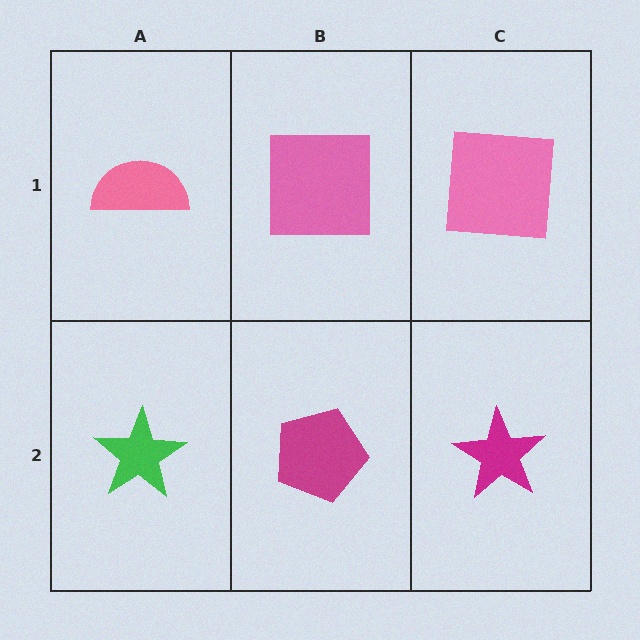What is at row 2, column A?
A green star.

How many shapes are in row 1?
3 shapes.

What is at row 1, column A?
A pink semicircle.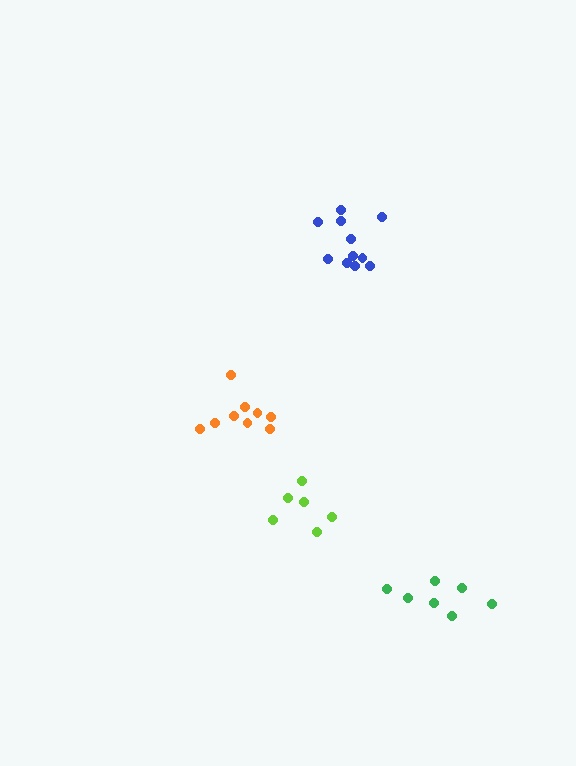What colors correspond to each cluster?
The clusters are colored: green, blue, lime, orange.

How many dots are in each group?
Group 1: 7 dots, Group 2: 11 dots, Group 3: 6 dots, Group 4: 9 dots (33 total).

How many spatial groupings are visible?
There are 4 spatial groupings.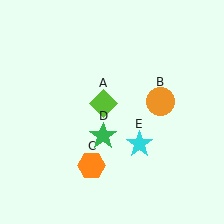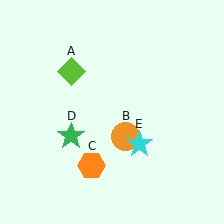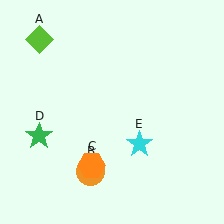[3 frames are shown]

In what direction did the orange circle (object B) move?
The orange circle (object B) moved down and to the left.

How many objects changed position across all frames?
3 objects changed position: lime diamond (object A), orange circle (object B), green star (object D).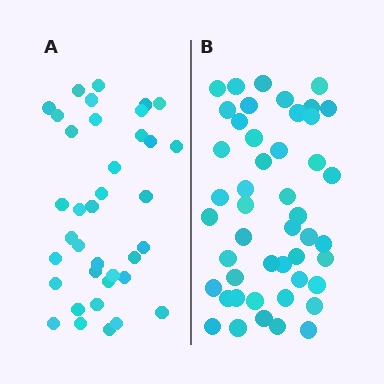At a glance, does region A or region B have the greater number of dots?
Region B (the right region) has more dots.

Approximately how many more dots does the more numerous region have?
Region B has roughly 10 or so more dots than region A.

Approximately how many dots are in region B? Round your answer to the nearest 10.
About 50 dots. (The exact count is 47, which rounds to 50.)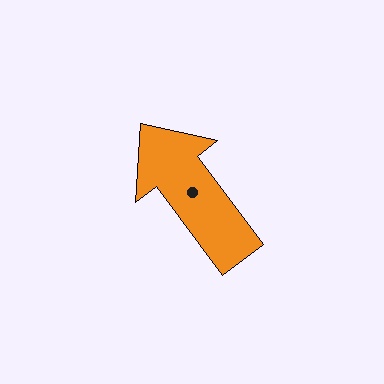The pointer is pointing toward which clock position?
Roughly 11 o'clock.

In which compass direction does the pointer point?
Northwest.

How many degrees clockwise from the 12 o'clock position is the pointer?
Approximately 323 degrees.